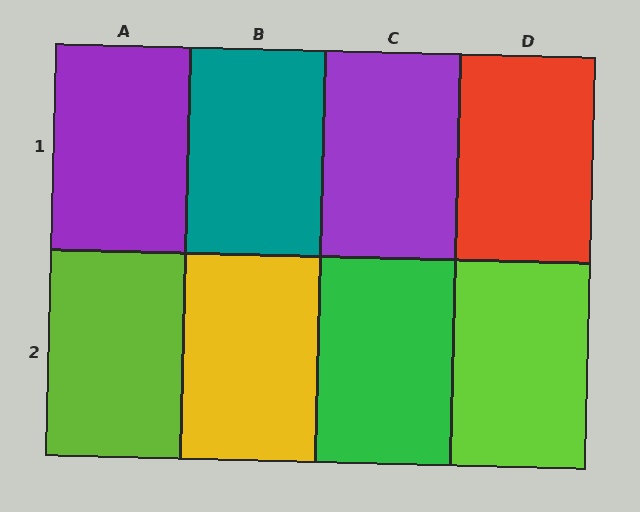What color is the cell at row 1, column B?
Teal.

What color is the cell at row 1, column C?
Purple.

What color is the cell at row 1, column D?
Red.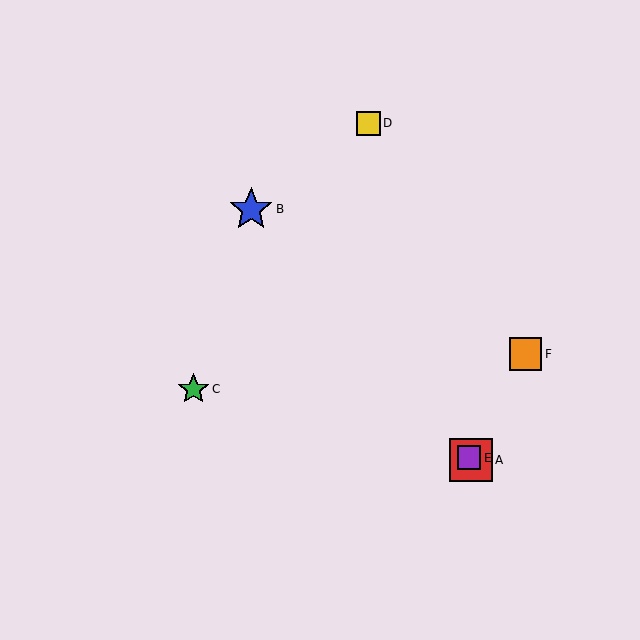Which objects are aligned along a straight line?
Objects A, B, E are aligned along a straight line.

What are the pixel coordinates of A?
Object A is at (471, 460).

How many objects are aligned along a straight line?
3 objects (A, B, E) are aligned along a straight line.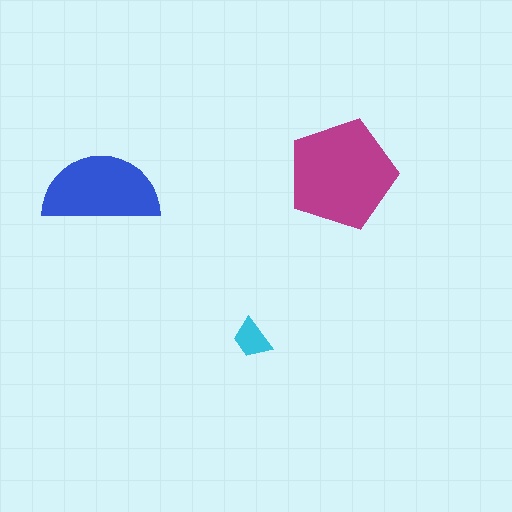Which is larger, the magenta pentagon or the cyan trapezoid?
The magenta pentagon.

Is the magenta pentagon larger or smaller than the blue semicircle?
Larger.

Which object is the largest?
The magenta pentagon.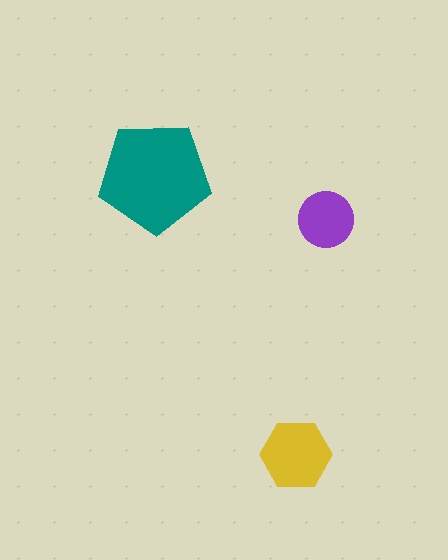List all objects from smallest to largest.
The purple circle, the yellow hexagon, the teal pentagon.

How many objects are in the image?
There are 3 objects in the image.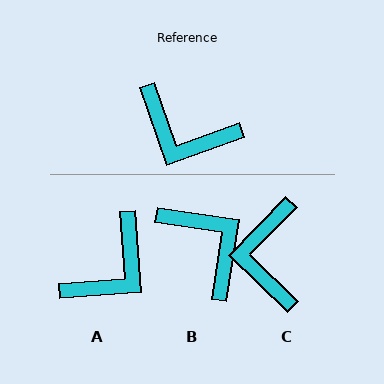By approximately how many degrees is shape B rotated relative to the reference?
Approximately 152 degrees counter-clockwise.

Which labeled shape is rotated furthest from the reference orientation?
B, about 152 degrees away.